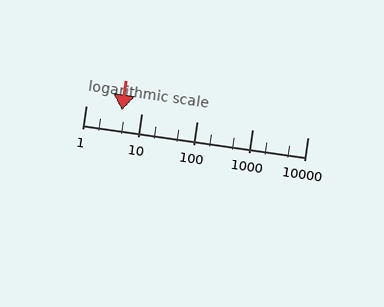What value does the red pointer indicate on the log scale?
The pointer indicates approximately 4.5.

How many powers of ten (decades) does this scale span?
The scale spans 4 decades, from 1 to 10000.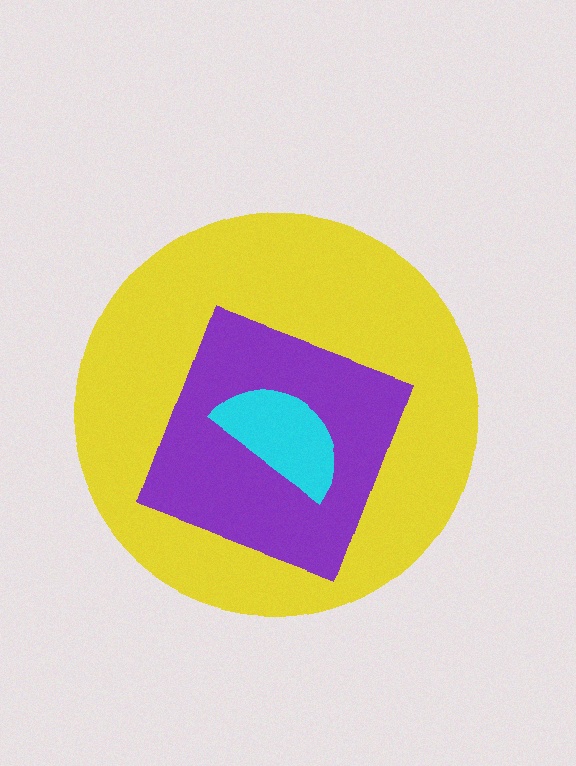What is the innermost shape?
The cyan semicircle.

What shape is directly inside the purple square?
The cyan semicircle.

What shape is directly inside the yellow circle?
The purple square.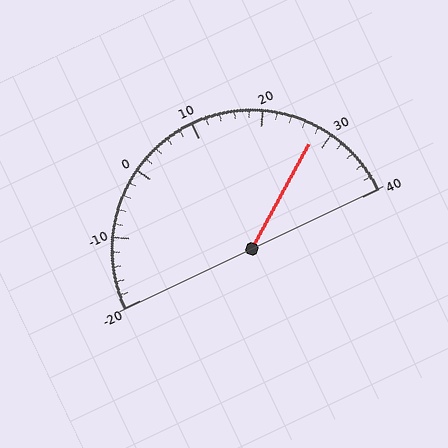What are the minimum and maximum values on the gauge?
The gauge ranges from -20 to 40.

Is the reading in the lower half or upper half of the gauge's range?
The reading is in the upper half of the range (-20 to 40).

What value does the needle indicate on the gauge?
The needle indicates approximately 28.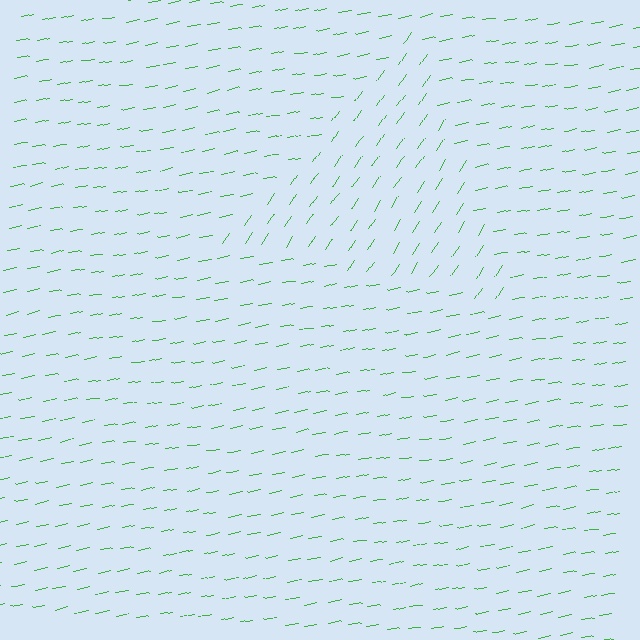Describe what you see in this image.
The image is filled with small green line segments. A triangle region in the image has lines oriented differently from the surrounding lines, creating a visible texture boundary.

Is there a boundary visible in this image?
Yes, there is a texture boundary formed by a change in line orientation.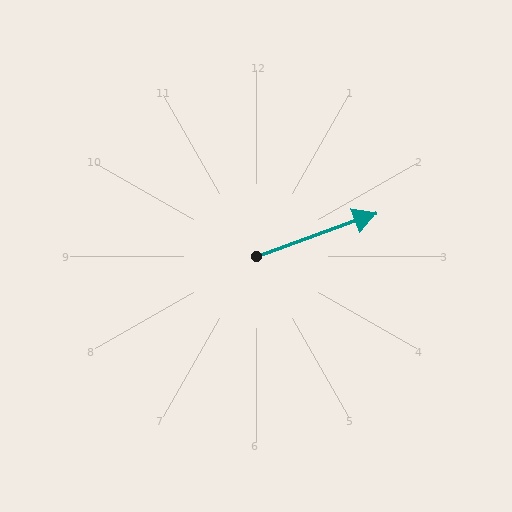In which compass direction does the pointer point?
East.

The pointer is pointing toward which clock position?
Roughly 2 o'clock.